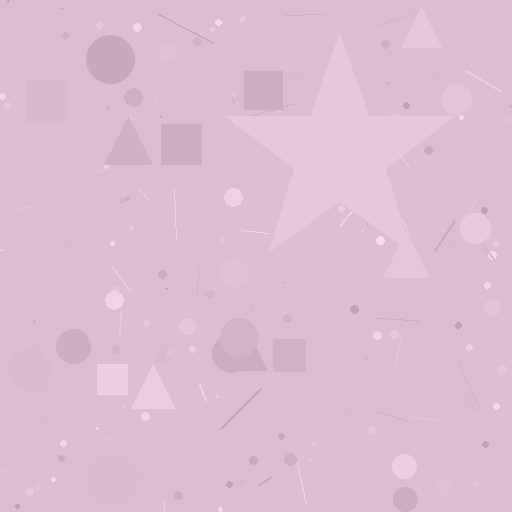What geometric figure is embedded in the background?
A star is embedded in the background.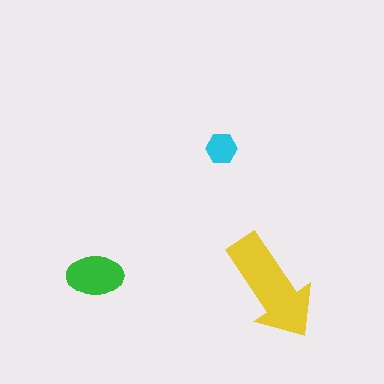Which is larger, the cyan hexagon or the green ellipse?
The green ellipse.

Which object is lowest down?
The yellow arrow is bottommost.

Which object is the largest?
The yellow arrow.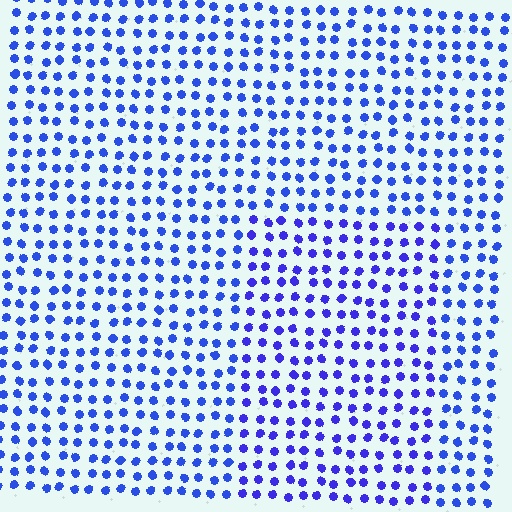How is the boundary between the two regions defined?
The boundary is defined purely by a slight shift in hue (about 18 degrees). Spacing, size, and orientation are identical on both sides.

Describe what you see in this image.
The image is filled with small blue elements in a uniform arrangement. A rectangle-shaped region is visible where the elements are tinted to a slightly different hue, forming a subtle color boundary.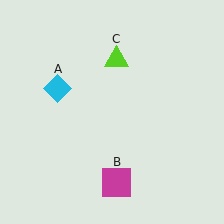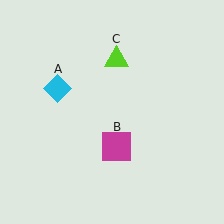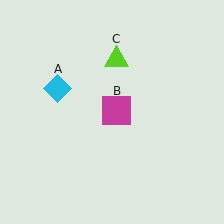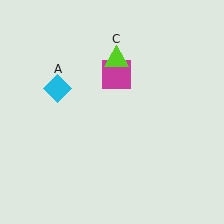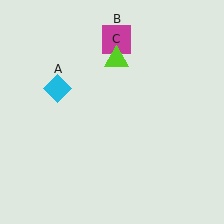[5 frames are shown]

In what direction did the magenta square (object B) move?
The magenta square (object B) moved up.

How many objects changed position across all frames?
1 object changed position: magenta square (object B).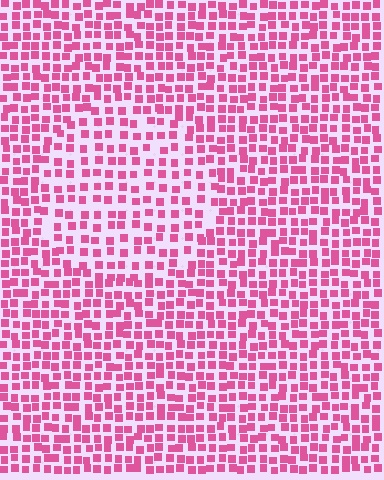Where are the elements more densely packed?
The elements are more densely packed outside the circle boundary.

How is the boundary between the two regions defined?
The boundary is defined by a change in element density (approximately 1.6x ratio). All elements are the same color, size, and shape.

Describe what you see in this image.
The image contains small pink elements arranged at two different densities. A circle-shaped region is visible where the elements are less densely packed than the surrounding area.